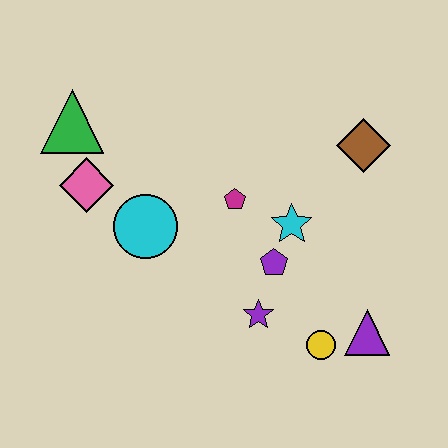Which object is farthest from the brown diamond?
The green triangle is farthest from the brown diamond.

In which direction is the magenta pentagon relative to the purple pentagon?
The magenta pentagon is above the purple pentagon.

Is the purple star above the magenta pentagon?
No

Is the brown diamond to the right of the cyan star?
Yes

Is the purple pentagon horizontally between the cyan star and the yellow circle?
No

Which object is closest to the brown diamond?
The cyan star is closest to the brown diamond.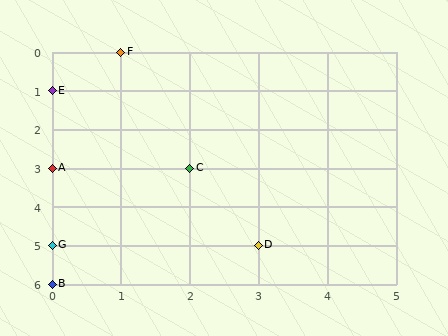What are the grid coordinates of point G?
Point G is at grid coordinates (0, 5).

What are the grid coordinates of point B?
Point B is at grid coordinates (0, 6).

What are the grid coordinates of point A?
Point A is at grid coordinates (0, 3).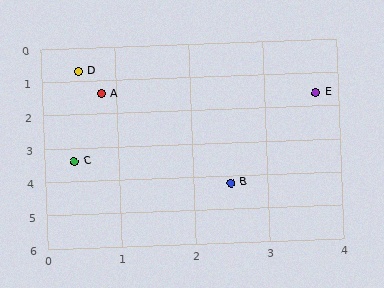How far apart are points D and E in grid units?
Points D and E are about 3.3 grid units apart.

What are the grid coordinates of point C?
Point C is at approximately (0.4, 3.4).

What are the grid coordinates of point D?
Point D is at approximately (0.5, 0.7).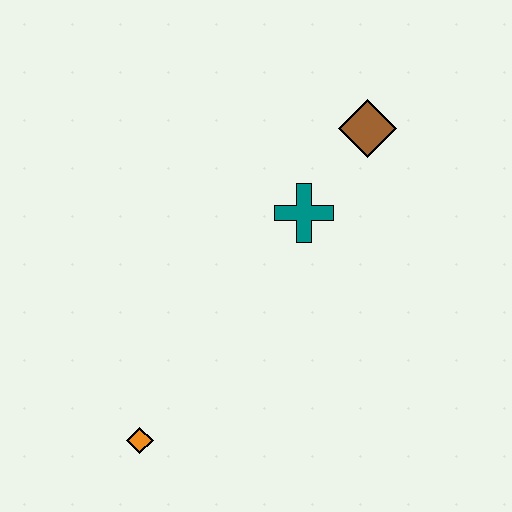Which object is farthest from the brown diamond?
The orange diamond is farthest from the brown diamond.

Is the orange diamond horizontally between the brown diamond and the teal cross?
No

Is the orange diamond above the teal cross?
No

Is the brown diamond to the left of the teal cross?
No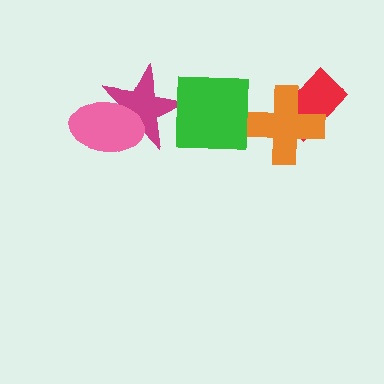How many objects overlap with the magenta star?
2 objects overlap with the magenta star.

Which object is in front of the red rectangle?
The orange cross is in front of the red rectangle.